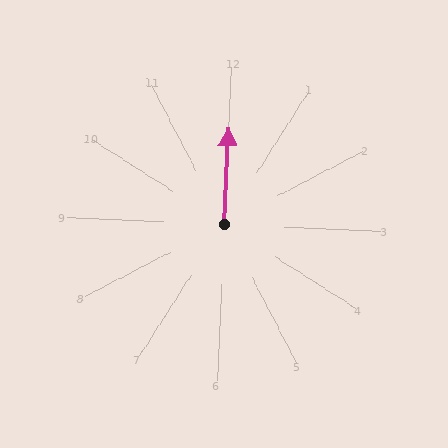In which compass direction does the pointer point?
North.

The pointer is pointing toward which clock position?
Roughly 12 o'clock.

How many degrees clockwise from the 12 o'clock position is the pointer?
Approximately 0 degrees.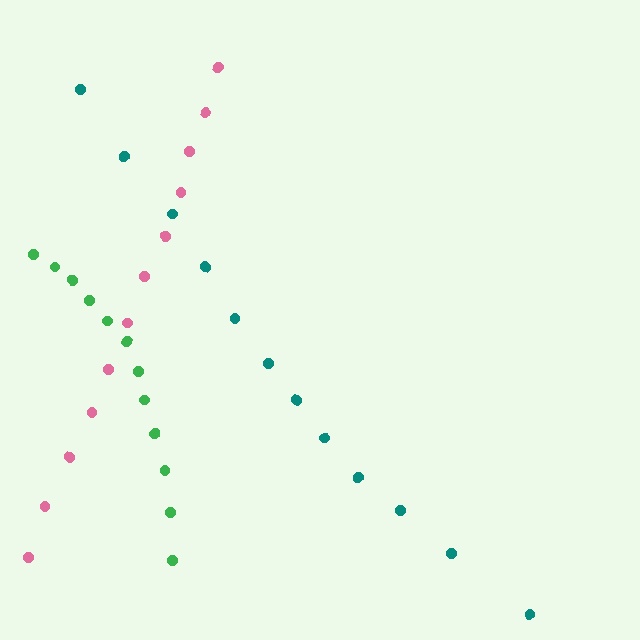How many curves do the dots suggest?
There are 3 distinct paths.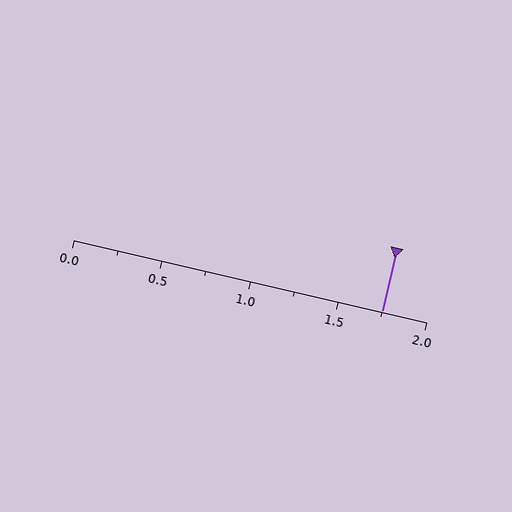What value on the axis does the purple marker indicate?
The marker indicates approximately 1.75.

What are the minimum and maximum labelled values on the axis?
The axis runs from 0.0 to 2.0.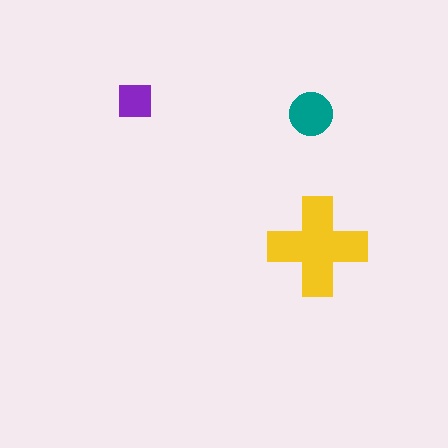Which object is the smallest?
The purple square.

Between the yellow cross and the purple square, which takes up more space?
The yellow cross.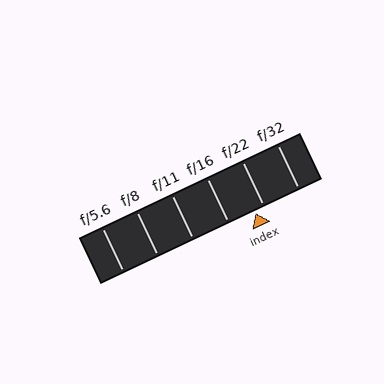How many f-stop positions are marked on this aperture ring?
There are 6 f-stop positions marked.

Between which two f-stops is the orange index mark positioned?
The index mark is between f/16 and f/22.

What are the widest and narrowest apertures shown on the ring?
The widest aperture shown is f/5.6 and the narrowest is f/32.